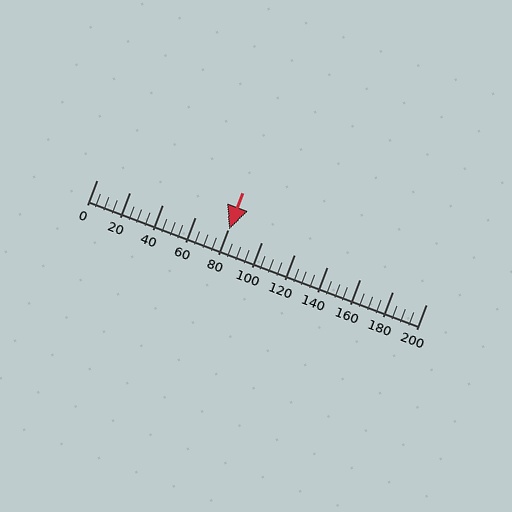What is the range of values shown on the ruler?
The ruler shows values from 0 to 200.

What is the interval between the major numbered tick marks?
The major tick marks are spaced 20 units apart.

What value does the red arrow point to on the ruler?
The red arrow points to approximately 80.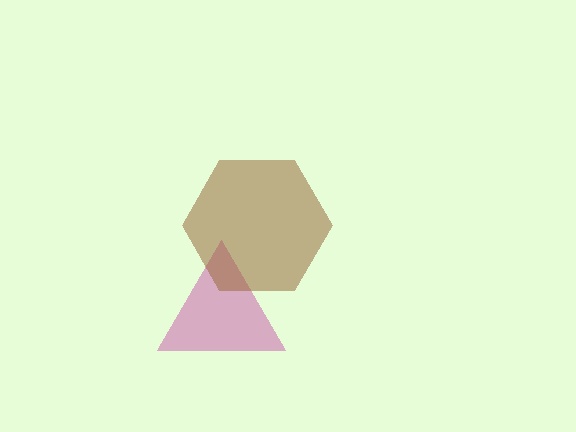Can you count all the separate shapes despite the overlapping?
Yes, there are 2 separate shapes.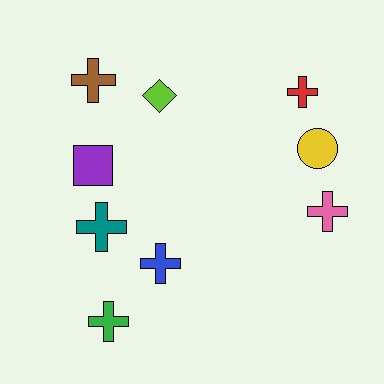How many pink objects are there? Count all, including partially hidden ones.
There is 1 pink object.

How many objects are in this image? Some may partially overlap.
There are 9 objects.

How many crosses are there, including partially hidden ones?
There are 6 crosses.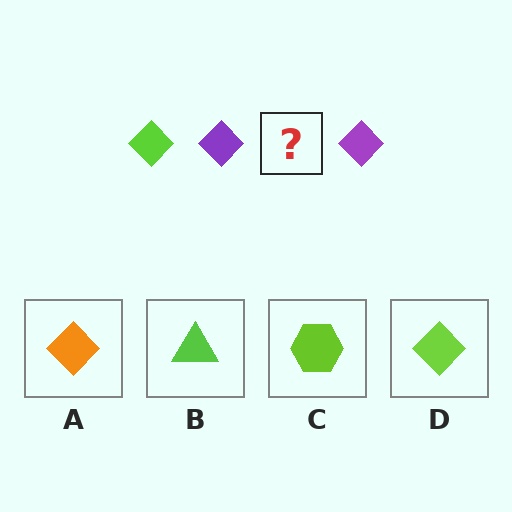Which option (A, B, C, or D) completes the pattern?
D.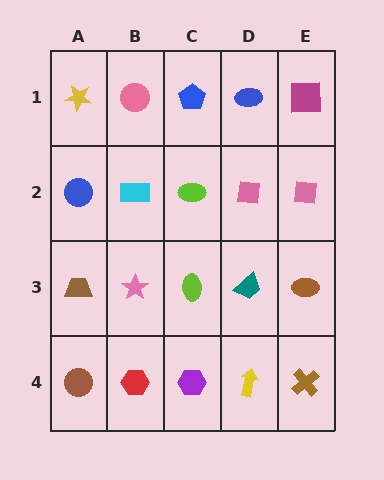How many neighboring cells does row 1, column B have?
3.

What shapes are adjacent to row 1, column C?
A lime ellipse (row 2, column C), a pink circle (row 1, column B), a blue ellipse (row 1, column D).